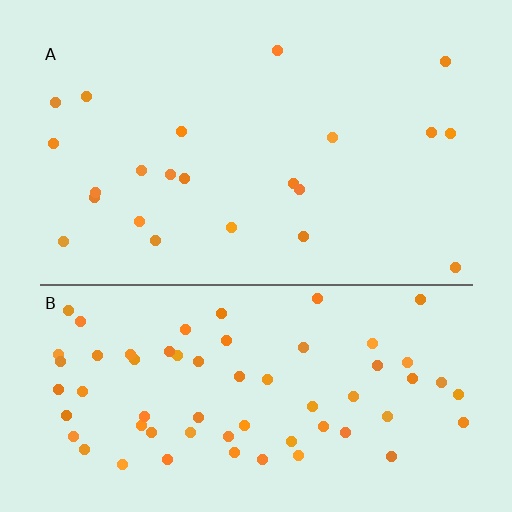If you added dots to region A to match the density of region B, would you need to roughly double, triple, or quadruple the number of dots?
Approximately triple.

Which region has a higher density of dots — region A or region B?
B (the bottom).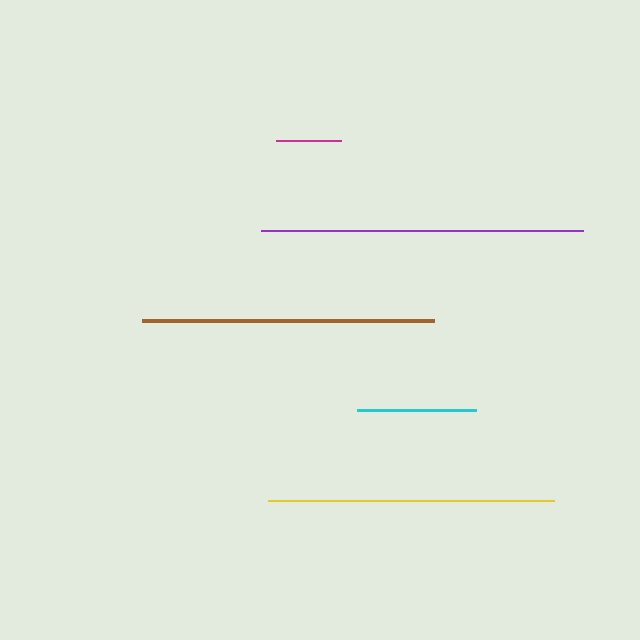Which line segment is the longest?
The purple line is the longest at approximately 322 pixels.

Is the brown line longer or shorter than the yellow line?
The brown line is longer than the yellow line.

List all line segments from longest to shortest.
From longest to shortest: purple, brown, yellow, cyan, magenta.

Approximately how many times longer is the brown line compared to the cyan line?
The brown line is approximately 2.4 times the length of the cyan line.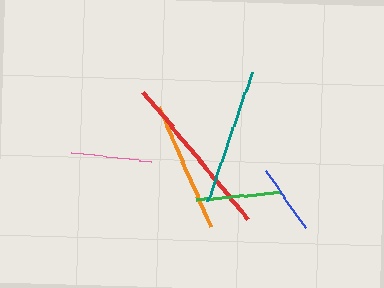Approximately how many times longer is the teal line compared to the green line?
The teal line is approximately 1.6 times the length of the green line.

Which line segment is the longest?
The red line is the longest at approximately 165 pixels.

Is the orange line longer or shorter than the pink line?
The orange line is longer than the pink line.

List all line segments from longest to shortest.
From longest to shortest: red, teal, orange, green, pink, blue.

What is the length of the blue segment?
The blue segment is approximately 69 pixels long.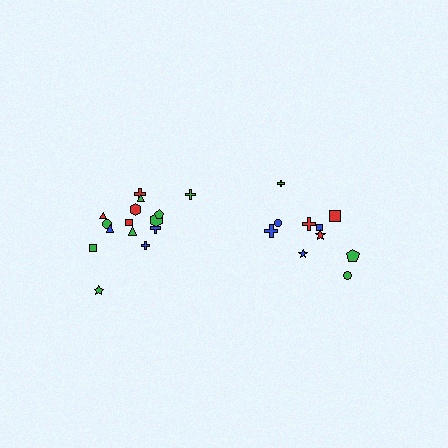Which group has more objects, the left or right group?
The left group.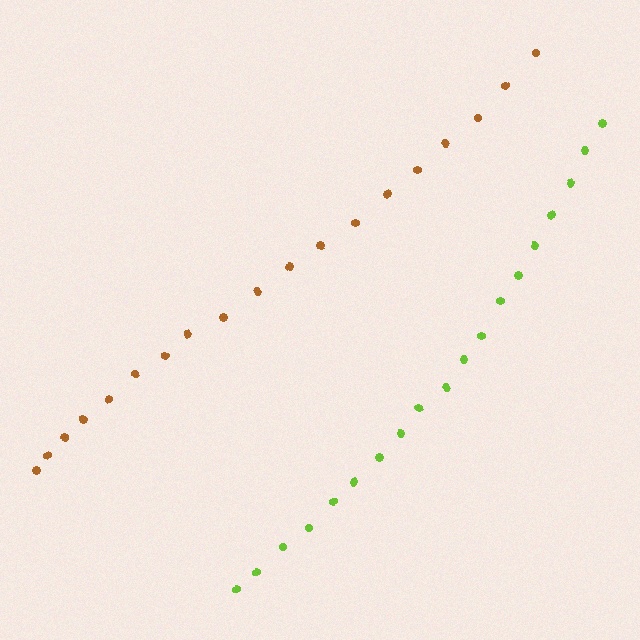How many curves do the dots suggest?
There are 2 distinct paths.